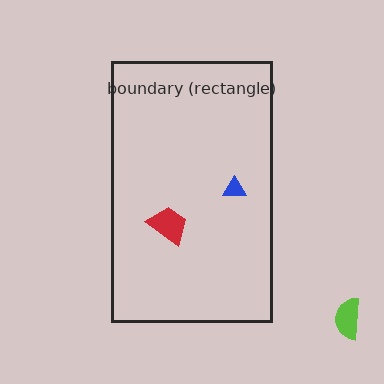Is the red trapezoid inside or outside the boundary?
Inside.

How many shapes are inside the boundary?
2 inside, 1 outside.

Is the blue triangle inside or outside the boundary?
Inside.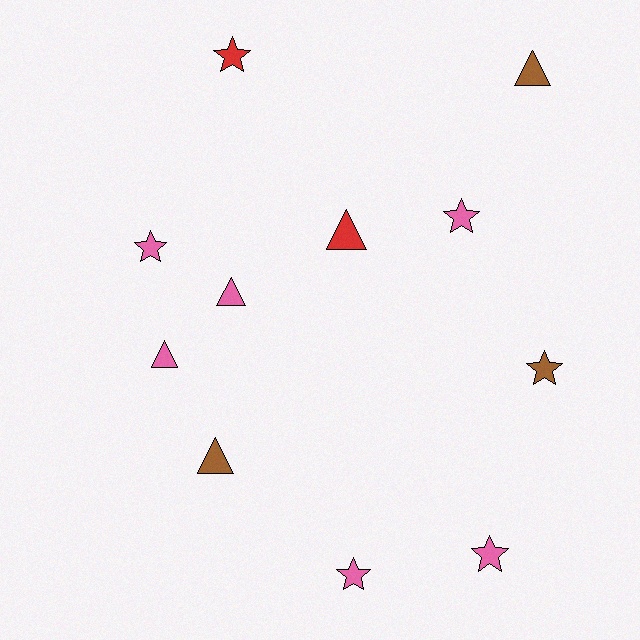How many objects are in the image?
There are 11 objects.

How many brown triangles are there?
There are 2 brown triangles.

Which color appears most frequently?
Pink, with 6 objects.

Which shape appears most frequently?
Star, with 6 objects.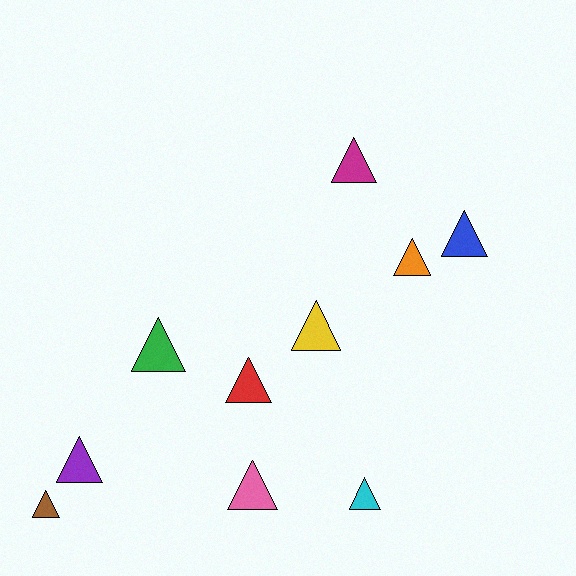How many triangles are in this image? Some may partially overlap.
There are 10 triangles.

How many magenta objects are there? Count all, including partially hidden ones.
There is 1 magenta object.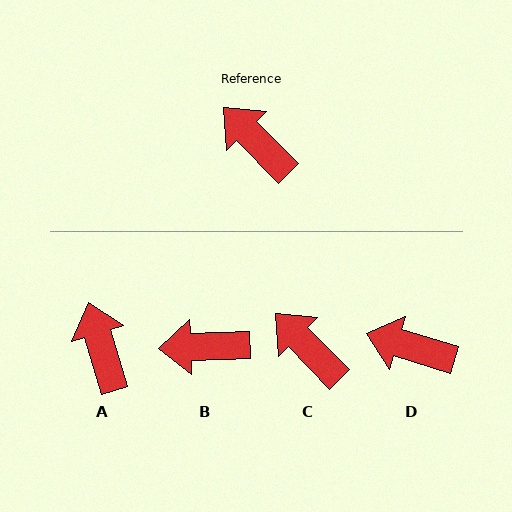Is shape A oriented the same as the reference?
No, it is off by about 28 degrees.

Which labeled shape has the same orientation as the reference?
C.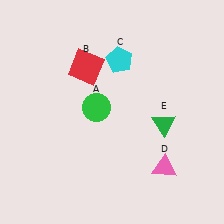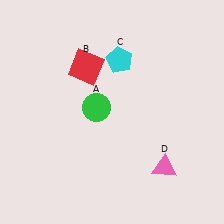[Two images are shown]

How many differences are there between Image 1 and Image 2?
There is 1 difference between the two images.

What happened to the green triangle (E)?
The green triangle (E) was removed in Image 2. It was in the bottom-right area of Image 1.